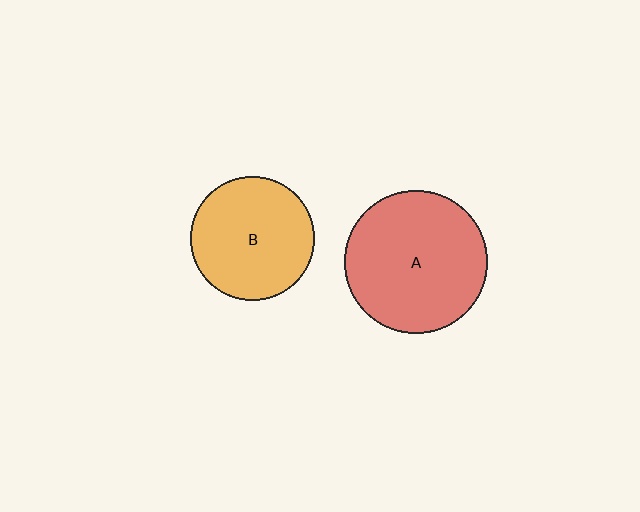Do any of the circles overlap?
No, none of the circles overlap.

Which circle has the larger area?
Circle A (red).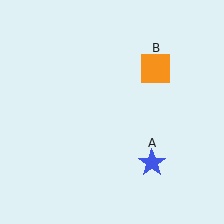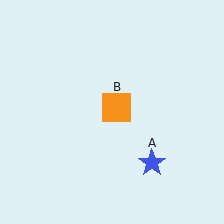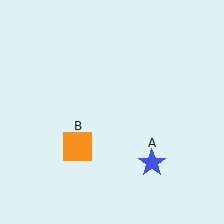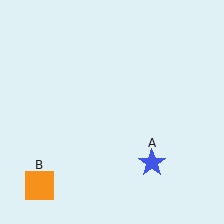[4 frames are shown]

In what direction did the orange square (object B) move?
The orange square (object B) moved down and to the left.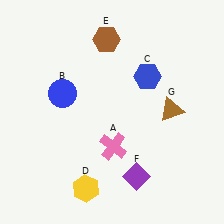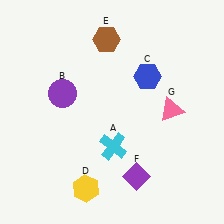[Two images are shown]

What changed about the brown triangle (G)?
In Image 1, G is brown. In Image 2, it changed to pink.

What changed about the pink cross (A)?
In Image 1, A is pink. In Image 2, it changed to cyan.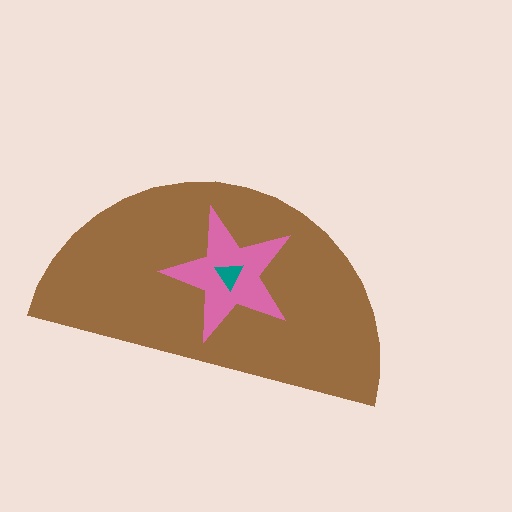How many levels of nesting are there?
3.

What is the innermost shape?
The teal triangle.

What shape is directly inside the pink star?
The teal triangle.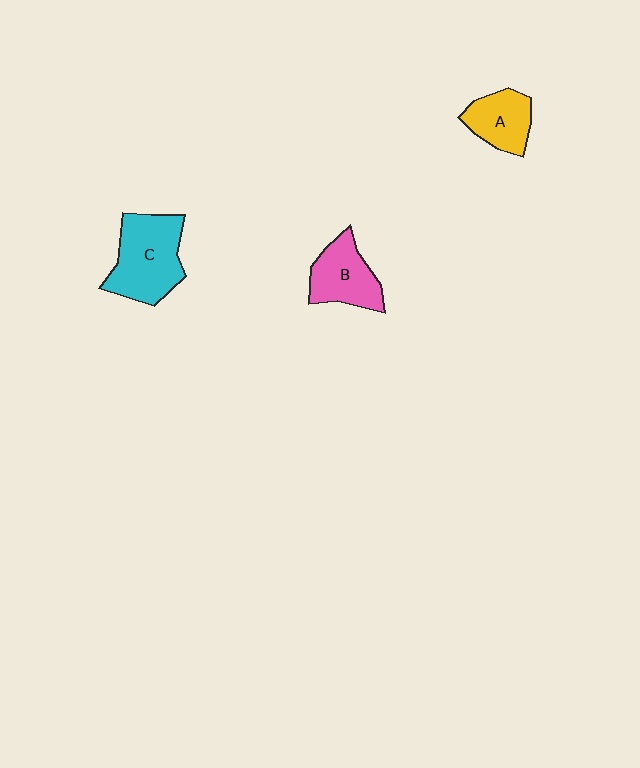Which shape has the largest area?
Shape C (cyan).